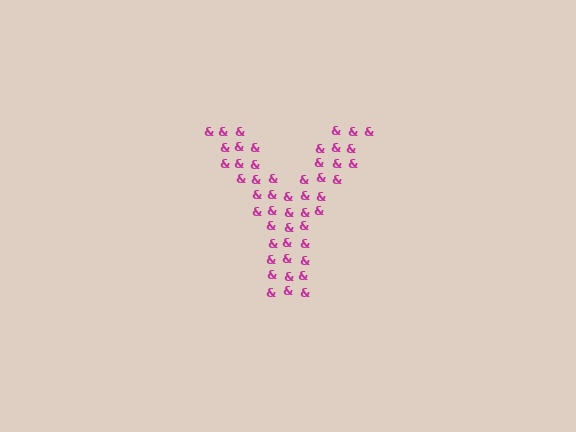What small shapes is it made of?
It is made of small ampersands.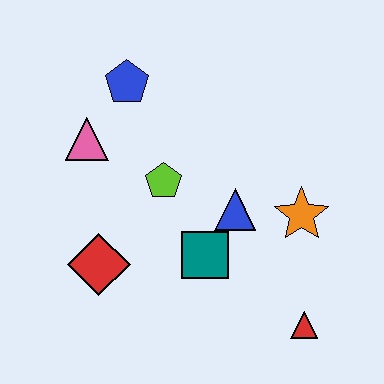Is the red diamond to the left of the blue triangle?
Yes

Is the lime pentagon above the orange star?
Yes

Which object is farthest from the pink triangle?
The red triangle is farthest from the pink triangle.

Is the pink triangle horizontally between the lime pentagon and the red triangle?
No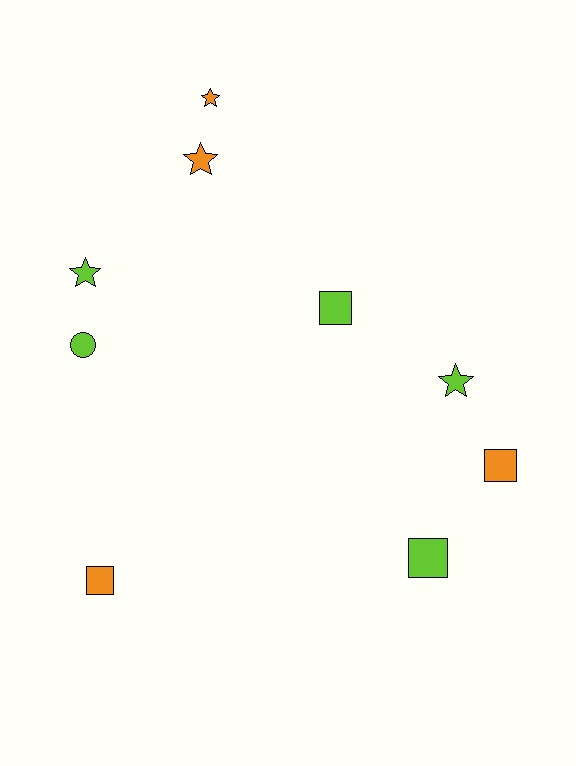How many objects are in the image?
There are 9 objects.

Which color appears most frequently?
Lime, with 5 objects.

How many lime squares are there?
There are 2 lime squares.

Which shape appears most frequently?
Square, with 4 objects.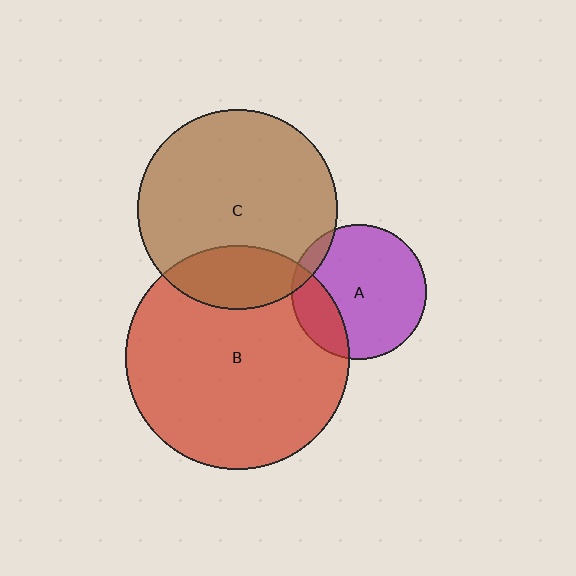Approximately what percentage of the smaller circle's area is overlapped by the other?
Approximately 20%.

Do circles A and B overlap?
Yes.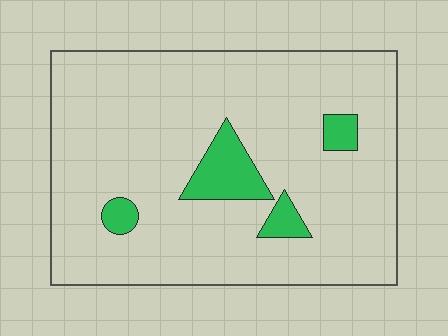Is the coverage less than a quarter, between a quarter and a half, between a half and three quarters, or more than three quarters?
Less than a quarter.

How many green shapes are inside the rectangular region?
4.